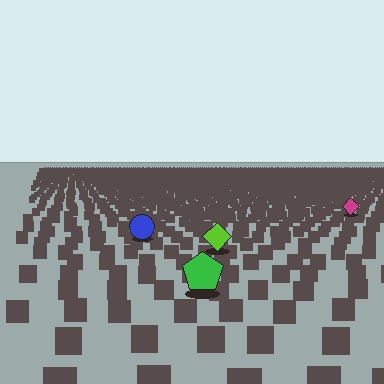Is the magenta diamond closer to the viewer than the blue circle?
No. The blue circle is closer — you can tell from the texture gradient: the ground texture is coarser near it.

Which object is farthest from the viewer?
The magenta diamond is farthest from the viewer. It appears smaller and the ground texture around it is denser.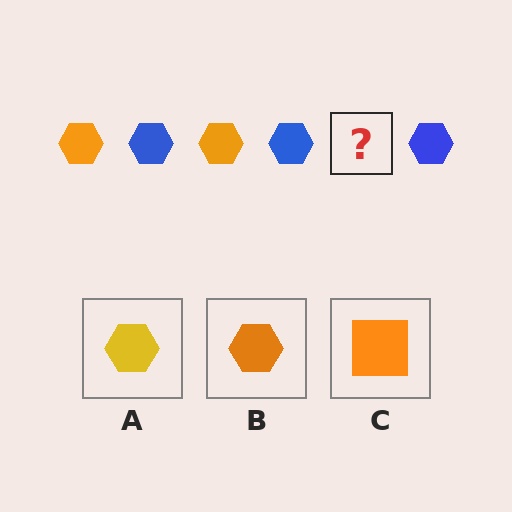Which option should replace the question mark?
Option B.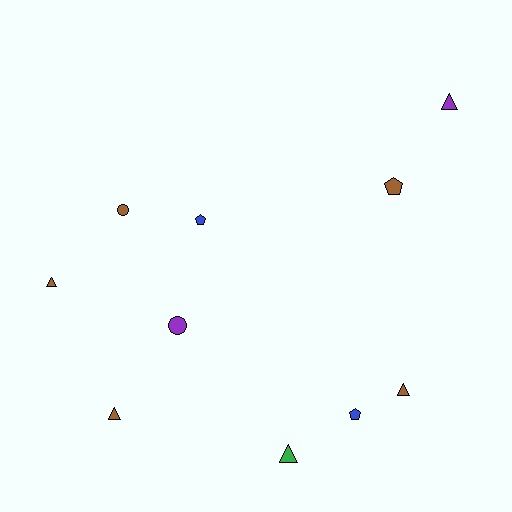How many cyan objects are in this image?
There are no cyan objects.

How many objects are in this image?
There are 10 objects.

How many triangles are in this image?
There are 5 triangles.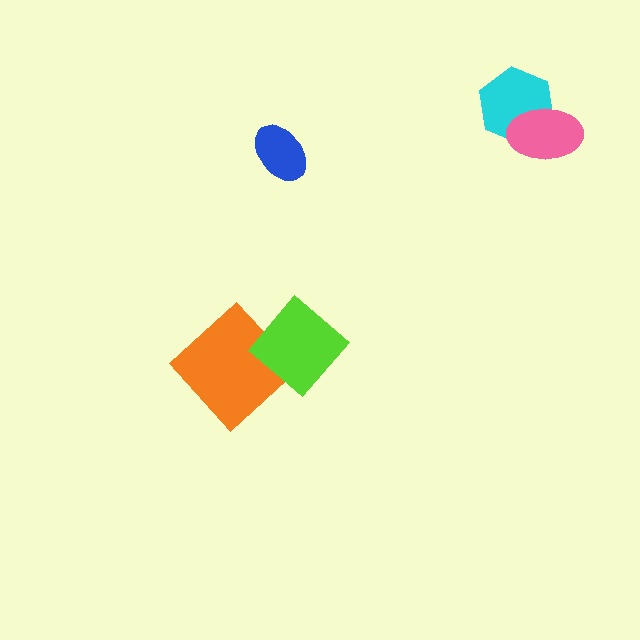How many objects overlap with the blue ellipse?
0 objects overlap with the blue ellipse.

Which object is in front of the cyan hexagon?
The pink ellipse is in front of the cyan hexagon.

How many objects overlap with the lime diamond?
1 object overlaps with the lime diamond.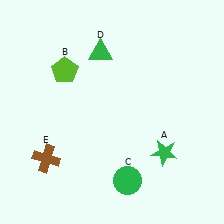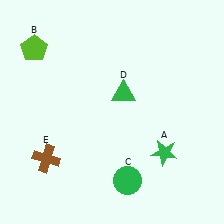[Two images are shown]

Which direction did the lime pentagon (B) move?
The lime pentagon (B) moved left.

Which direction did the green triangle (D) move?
The green triangle (D) moved down.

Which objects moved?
The objects that moved are: the lime pentagon (B), the green triangle (D).